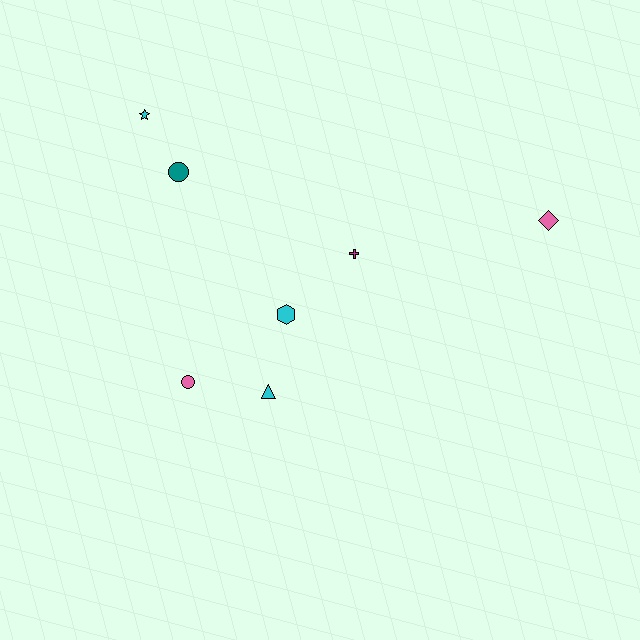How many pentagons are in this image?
There are no pentagons.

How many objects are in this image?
There are 7 objects.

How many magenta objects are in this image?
There is 1 magenta object.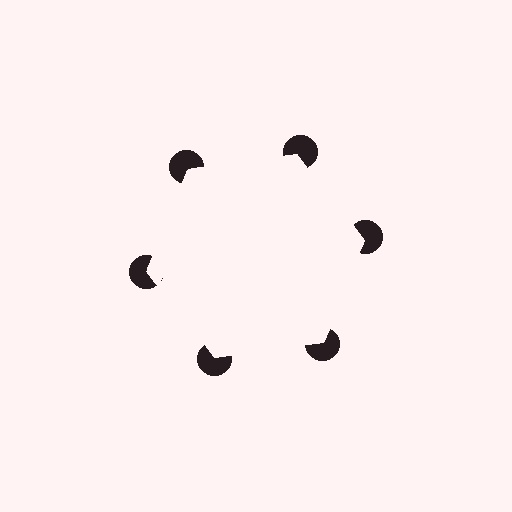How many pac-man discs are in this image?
There are 6 — one at each vertex of the illusory hexagon.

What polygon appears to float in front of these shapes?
An illusory hexagon — its edges are inferred from the aligned wedge cuts in the pac-man discs, not physically drawn.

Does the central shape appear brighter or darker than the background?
It typically appears slightly brighter than the background, even though no actual brightness change is drawn.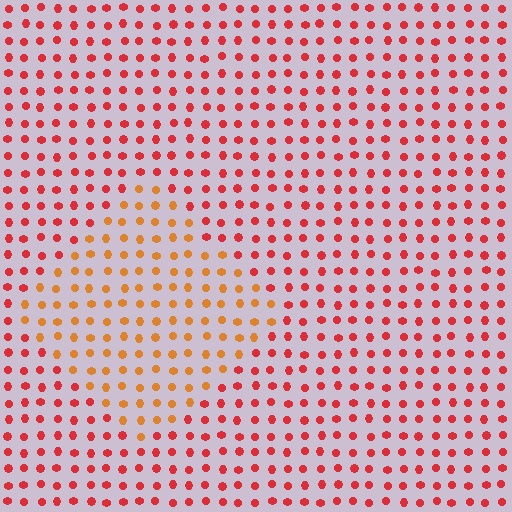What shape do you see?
I see a diamond.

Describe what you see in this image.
The image is filled with small red elements in a uniform arrangement. A diamond-shaped region is visible where the elements are tinted to a slightly different hue, forming a subtle color boundary.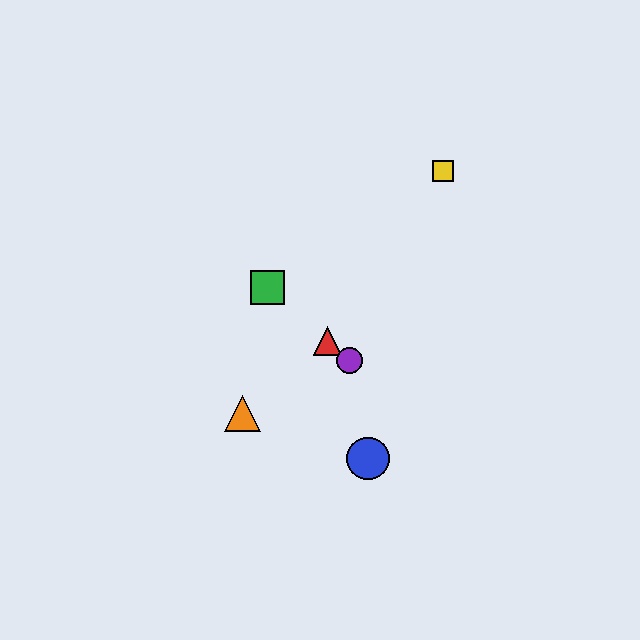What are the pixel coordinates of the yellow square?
The yellow square is at (443, 171).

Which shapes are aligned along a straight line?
The red triangle, the green square, the purple circle are aligned along a straight line.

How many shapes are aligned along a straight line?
3 shapes (the red triangle, the green square, the purple circle) are aligned along a straight line.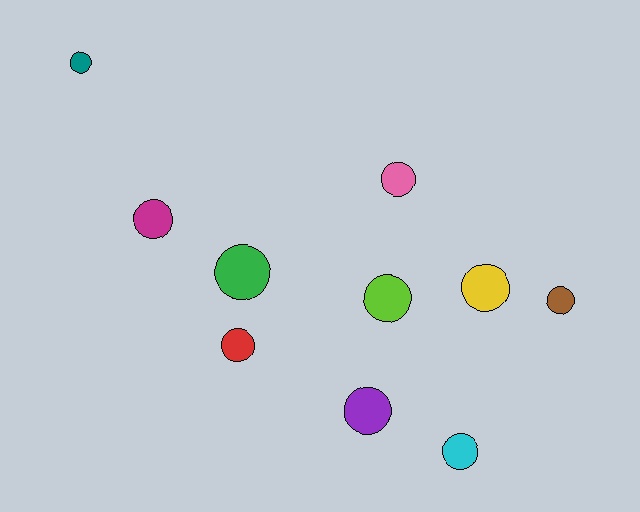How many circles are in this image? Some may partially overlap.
There are 10 circles.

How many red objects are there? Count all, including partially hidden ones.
There is 1 red object.